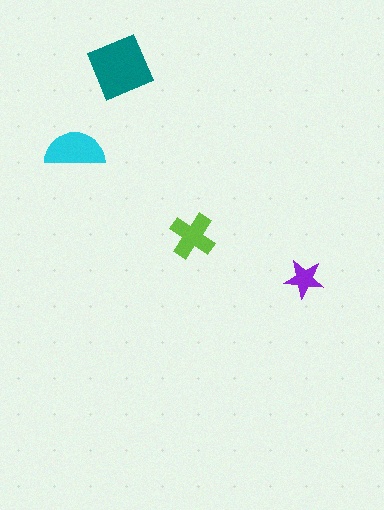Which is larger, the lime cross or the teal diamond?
The teal diamond.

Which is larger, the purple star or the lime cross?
The lime cross.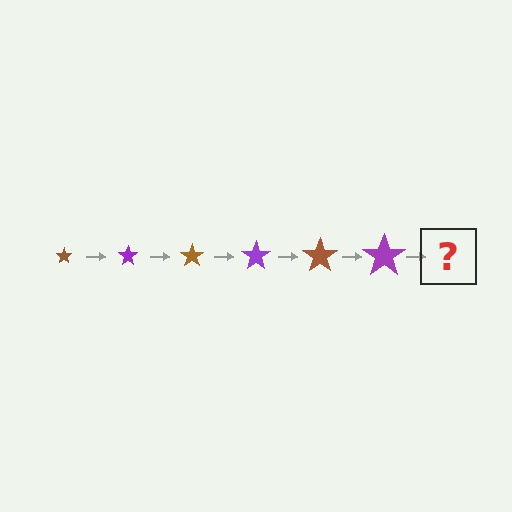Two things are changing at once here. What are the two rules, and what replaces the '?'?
The two rules are that the star grows larger each step and the color cycles through brown and purple. The '?' should be a brown star, larger than the previous one.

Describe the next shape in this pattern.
It should be a brown star, larger than the previous one.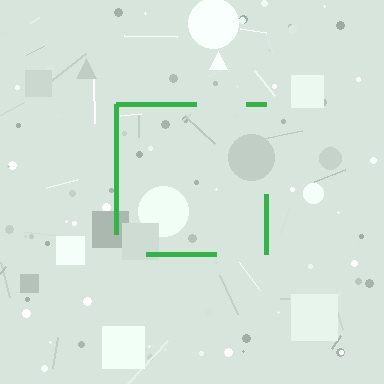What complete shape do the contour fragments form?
The contour fragments form a square.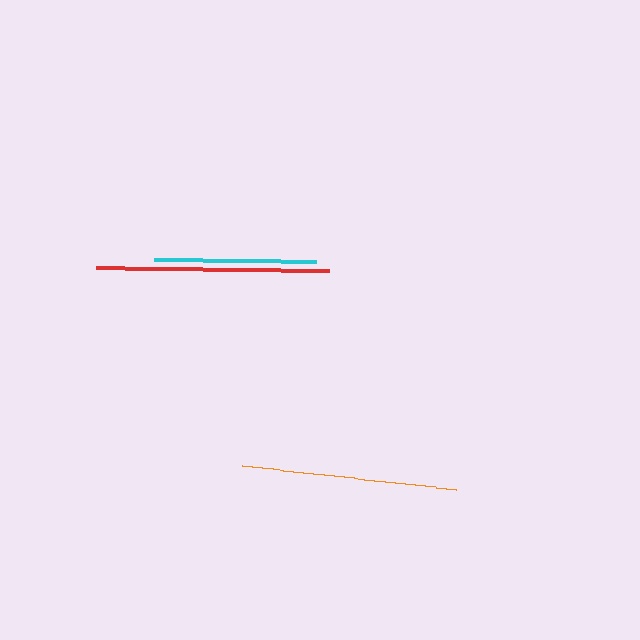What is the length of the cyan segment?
The cyan segment is approximately 162 pixels long.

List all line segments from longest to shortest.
From longest to shortest: red, orange, cyan.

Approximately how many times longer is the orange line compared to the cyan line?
The orange line is approximately 1.3 times the length of the cyan line.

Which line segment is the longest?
The red line is the longest at approximately 233 pixels.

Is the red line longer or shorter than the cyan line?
The red line is longer than the cyan line.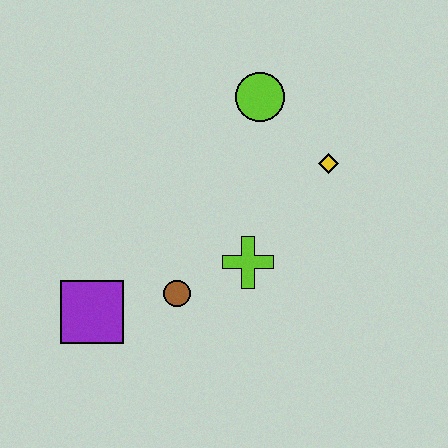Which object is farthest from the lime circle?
The purple square is farthest from the lime circle.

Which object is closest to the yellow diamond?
The lime circle is closest to the yellow diamond.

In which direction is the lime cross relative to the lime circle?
The lime cross is below the lime circle.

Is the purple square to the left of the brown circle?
Yes